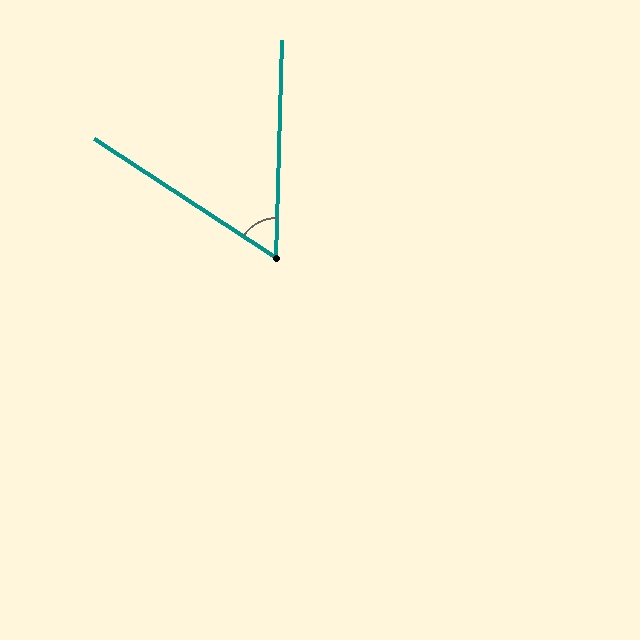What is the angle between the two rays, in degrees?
Approximately 59 degrees.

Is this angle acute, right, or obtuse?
It is acute.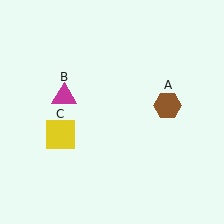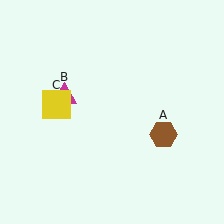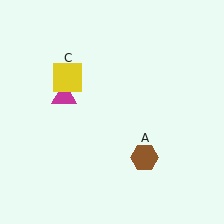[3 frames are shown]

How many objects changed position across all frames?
2 objects changed position: brown hexagon (object A), yellow square (object C).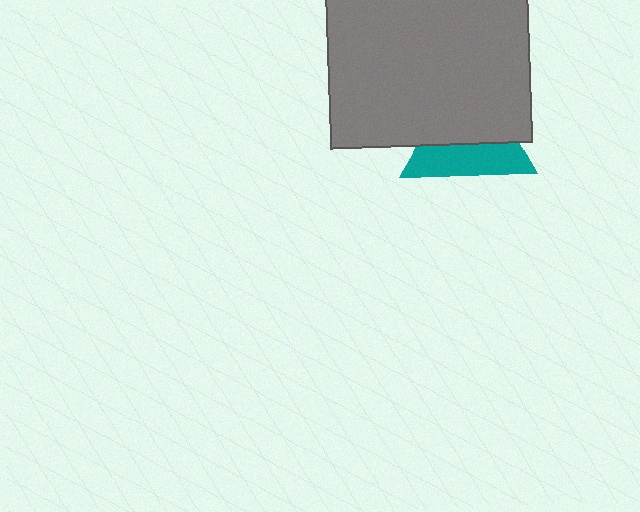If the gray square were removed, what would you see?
You would see the complete teal triangle.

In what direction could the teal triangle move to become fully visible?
The teal triangle could move down. That would shift it out from behind the gray square entirely.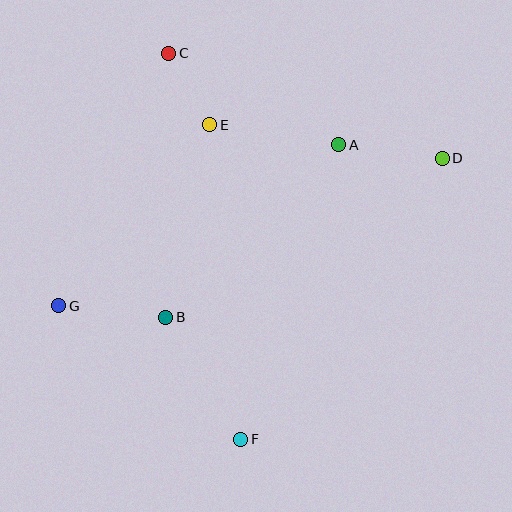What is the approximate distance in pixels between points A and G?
The distance between A and G is approximately 323 pixels.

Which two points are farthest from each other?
Points D and G are farthest from each other.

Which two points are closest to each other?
Points C and E are closest to each other.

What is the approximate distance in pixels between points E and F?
The distance between E and F is approximately 316 pixels.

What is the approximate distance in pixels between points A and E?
The distance between A and E is approximately 131 pixels.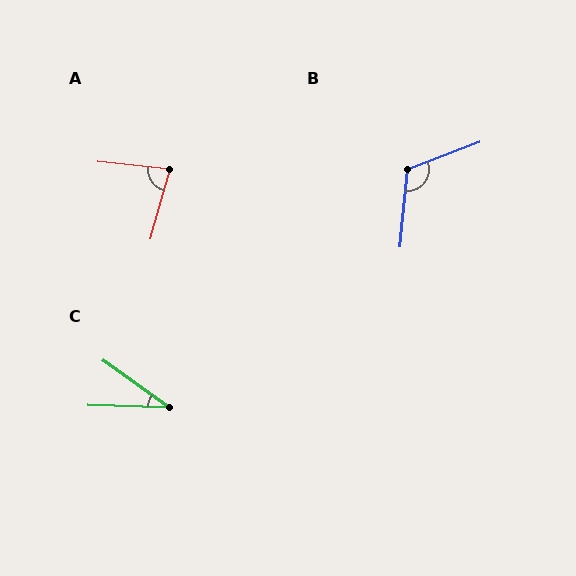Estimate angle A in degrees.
Approximately 80 degrees.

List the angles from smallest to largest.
C (34°), A (80°), B (117°).